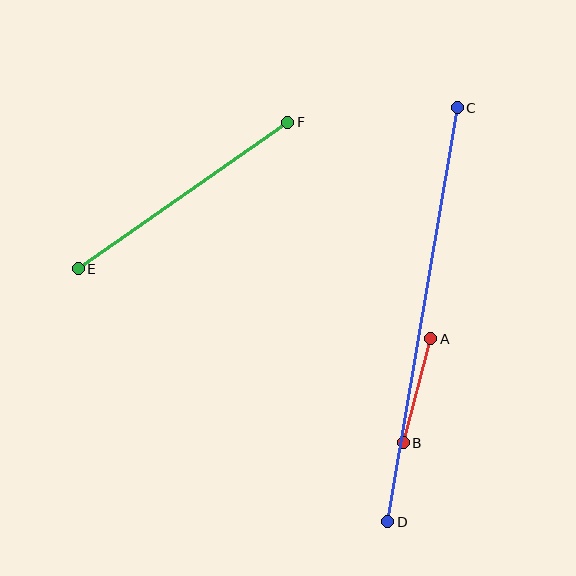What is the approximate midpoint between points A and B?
The midpoint is at approximately (417, 391) pixels.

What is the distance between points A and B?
The distance is approximately 108 pixels.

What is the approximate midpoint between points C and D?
The midpoint is at approximately (423, 315) pixels.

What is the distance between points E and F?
The distance is approximately 255 pixels.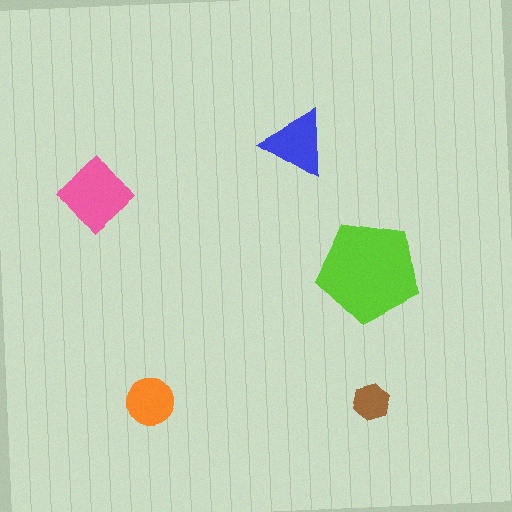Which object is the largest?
The lime pentagon.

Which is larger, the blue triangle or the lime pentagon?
The lime pentagon.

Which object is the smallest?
The brown hexagon.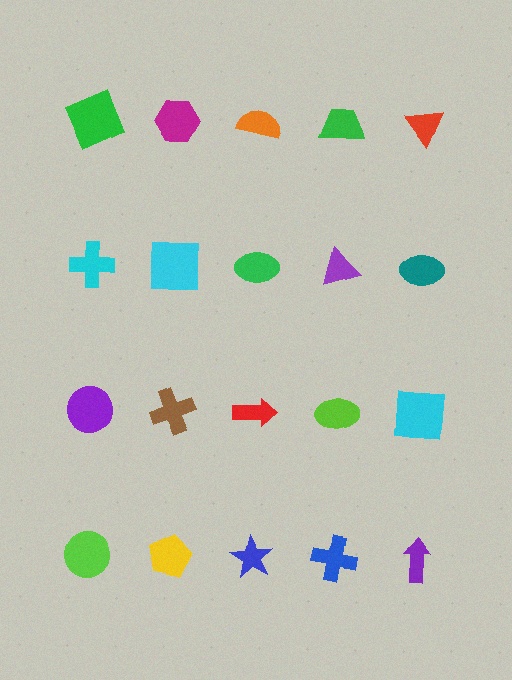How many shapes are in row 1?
5 shapes.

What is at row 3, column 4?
A lime ellipse.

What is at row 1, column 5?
A red triangle.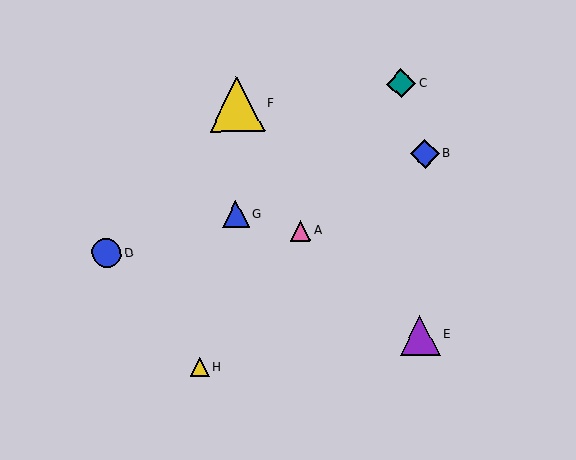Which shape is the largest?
The yellow triangle (labeled F) is the largest.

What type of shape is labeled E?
Shape E is a purple triangle.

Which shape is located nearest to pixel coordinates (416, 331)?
The purple triangle (labeled E) at (420, 335) is nearest to that location.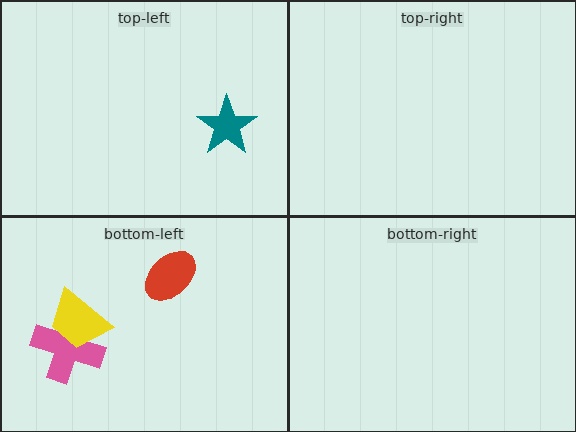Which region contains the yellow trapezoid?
The bottom-left region.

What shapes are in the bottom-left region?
The red ellipse, the pink cross, the yellow trapezoid.